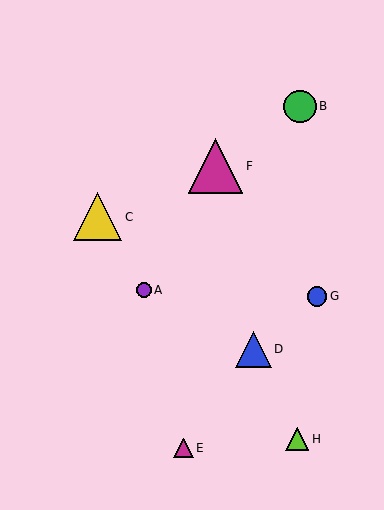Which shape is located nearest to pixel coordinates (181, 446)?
The magenta triangle (labeled E) at (184, 448) is nearest to that location.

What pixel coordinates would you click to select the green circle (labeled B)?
Click at (300, 106) to select the green circle B.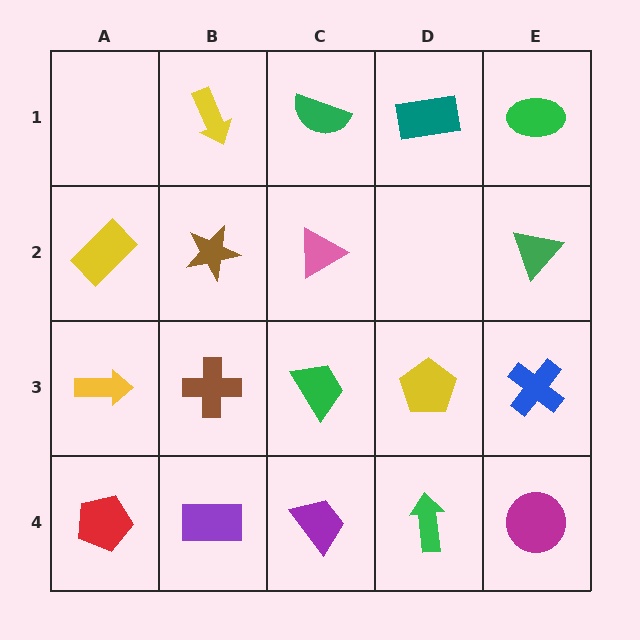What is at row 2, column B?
A brown star.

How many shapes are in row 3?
5 shapes.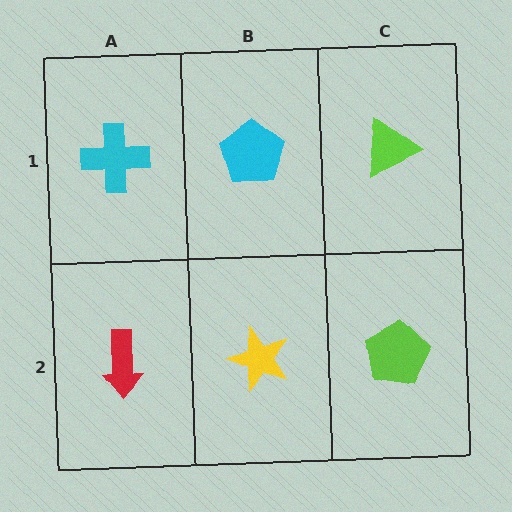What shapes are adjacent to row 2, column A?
A cyan cross (row 1, column A), a yellow star (row 2, column B).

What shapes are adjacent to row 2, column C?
A lime triangle (row 1, column C), a yellow star (row 2, column B).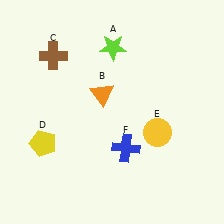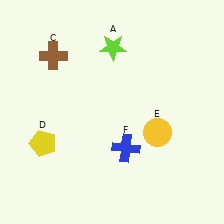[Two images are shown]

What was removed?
The orange triangle (B) was removed in Image 2.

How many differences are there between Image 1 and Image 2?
There is 1 difference between the two images.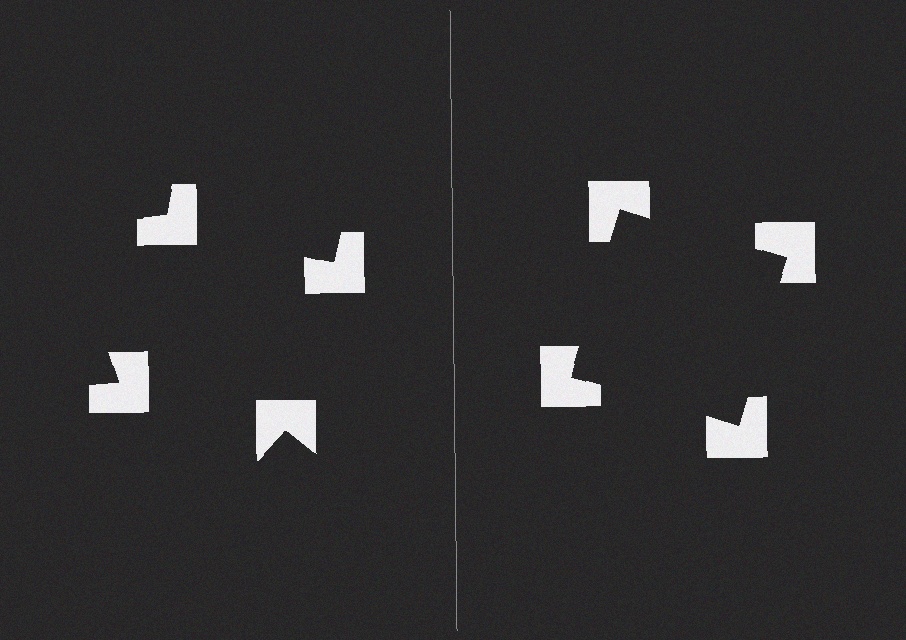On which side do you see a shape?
An illusory square appears on the right side. On the left side the wedge cuts are rotated, so no coherent shape forms.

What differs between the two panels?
The notched squares are positioned identically on both sides; only the wedge orientations differ. On the right they align to a square; on the left they are misaligned.